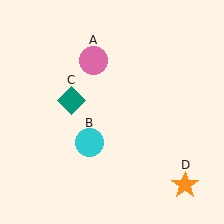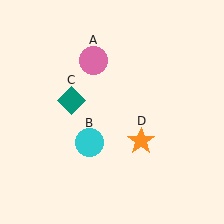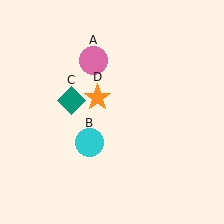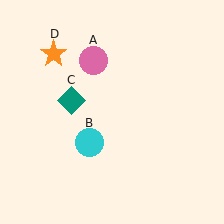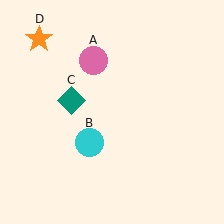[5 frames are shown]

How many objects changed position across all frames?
1 object changed position: orange star (object D).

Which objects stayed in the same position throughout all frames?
Pink circle (object A) and cyan circle (object B) and teal diamond (object C) remained stationary.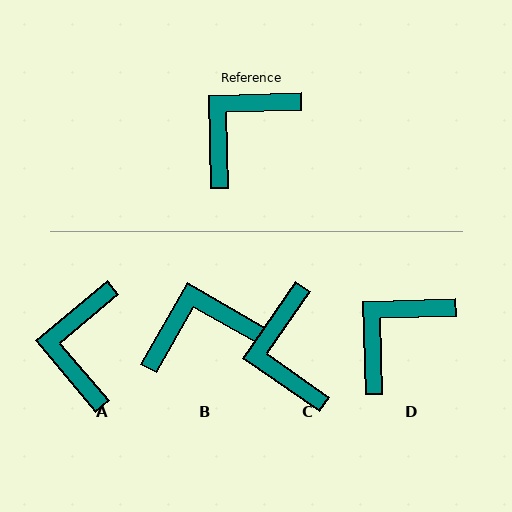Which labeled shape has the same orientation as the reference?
D.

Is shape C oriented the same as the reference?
No, it is off by about 54 degrees.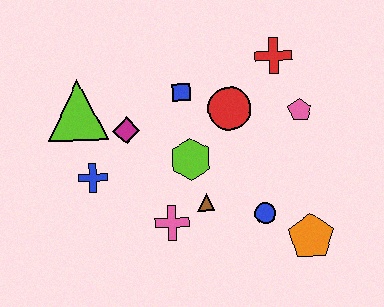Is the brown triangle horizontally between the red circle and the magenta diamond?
Yes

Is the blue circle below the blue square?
Yes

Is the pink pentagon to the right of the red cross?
Yes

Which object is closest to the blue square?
The red circle is closest to the blue square.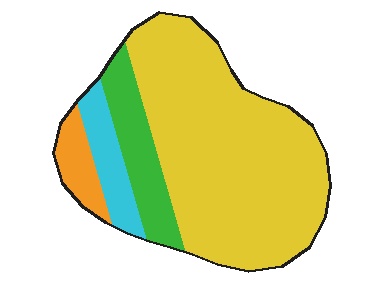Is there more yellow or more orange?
Yellow.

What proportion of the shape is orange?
Orange covers about 5% of the shape.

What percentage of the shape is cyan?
Cyan takes up about one tenth (1/10) of the shape.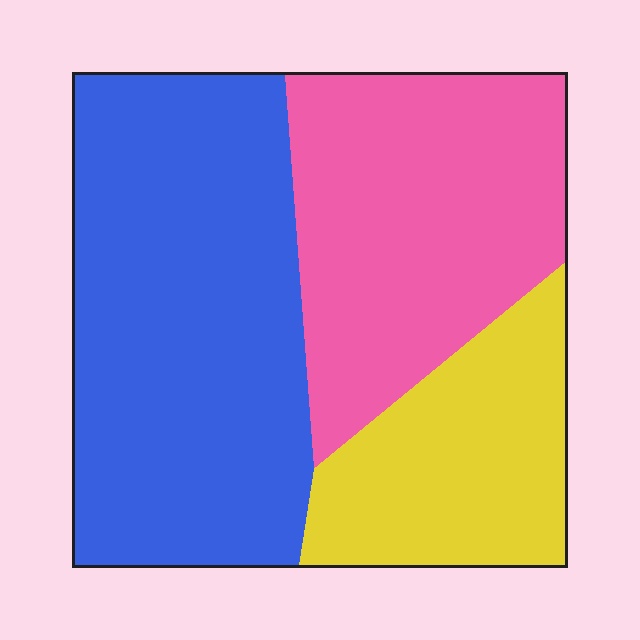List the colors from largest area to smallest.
From largest to smallest: blue, pink, yellow.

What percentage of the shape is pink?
Pink covers about 35% of the shape.